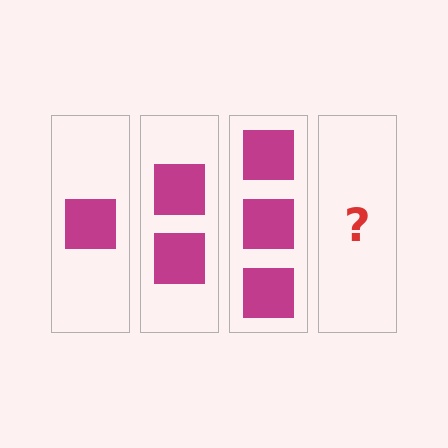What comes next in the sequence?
The next element should be 4 squares.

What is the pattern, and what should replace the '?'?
The pattern is that each step adds one more square. The '?' should be 4 squares.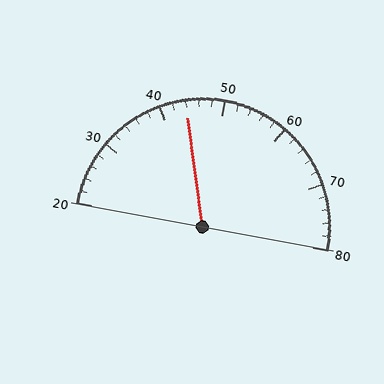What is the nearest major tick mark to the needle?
The nearest major tick mark is 40.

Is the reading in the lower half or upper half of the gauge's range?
The reading is in the lower half of the range (20 to 80).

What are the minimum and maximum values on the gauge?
The gauge ranges from 20 to 80.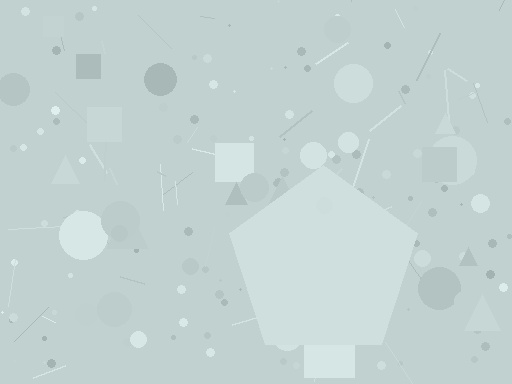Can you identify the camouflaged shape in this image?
The camouflaged shape is a pentagon.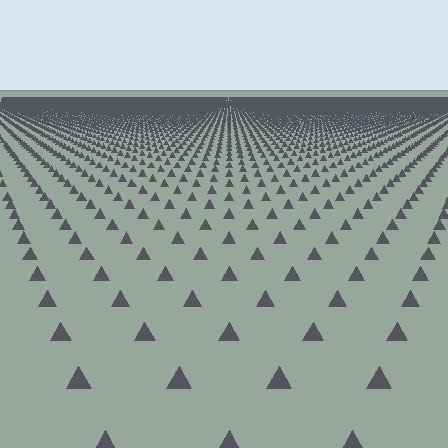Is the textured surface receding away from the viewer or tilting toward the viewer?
The surface is receding away from the viewer. Texture elements get smaller and denser toward the top.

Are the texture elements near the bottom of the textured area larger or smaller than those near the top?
Larger. Near the bottom, elements are closer to the viewer and appear at a bigger on-screen size.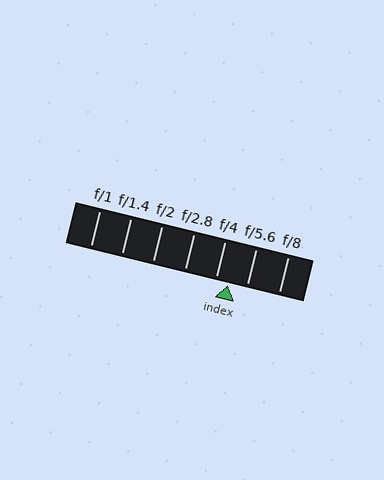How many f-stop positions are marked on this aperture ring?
There are 7 f-stop positions marked.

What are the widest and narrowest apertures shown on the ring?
The widest aperture shown is f/1 and the narrowest is f/8.